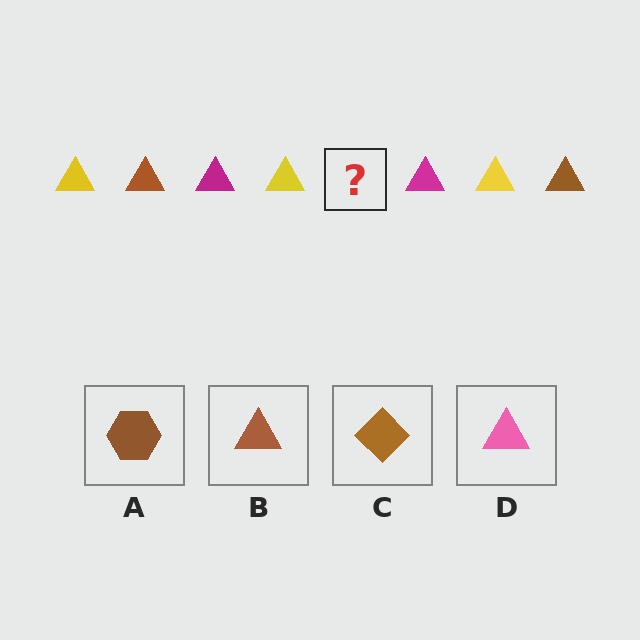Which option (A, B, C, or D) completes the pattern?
B.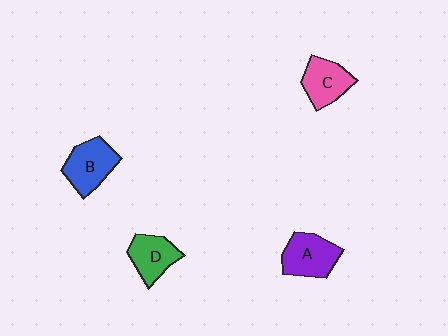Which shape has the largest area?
Shape B (blue).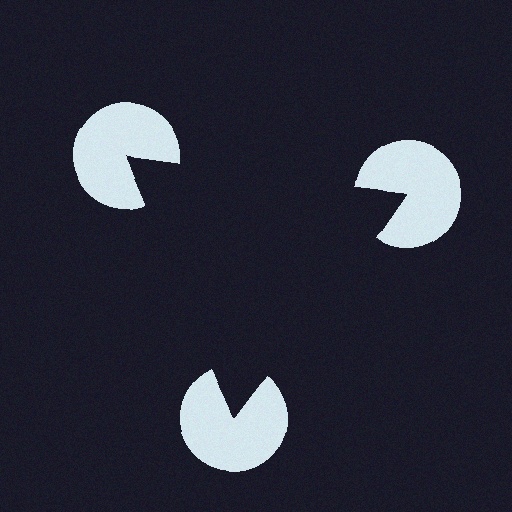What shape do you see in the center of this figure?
An illusory triangle — its edges are inferred from the aligned wedge cuts in the pac-man discs, not physically drawn.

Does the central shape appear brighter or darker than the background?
It typically appears slightly darker than the background, even though no actual brightness change is drawn.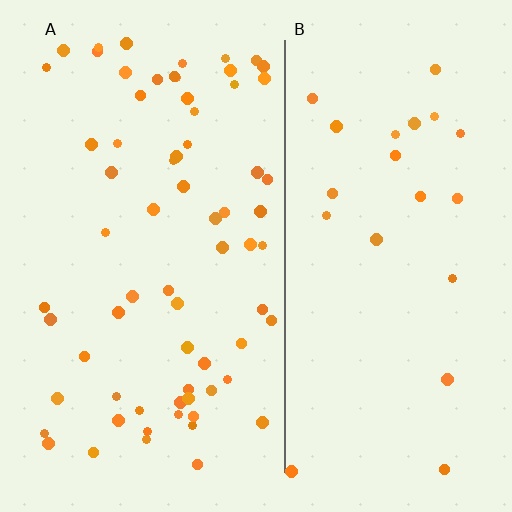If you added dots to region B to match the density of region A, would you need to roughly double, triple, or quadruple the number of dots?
Approximately triple.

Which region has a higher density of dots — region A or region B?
A (the left).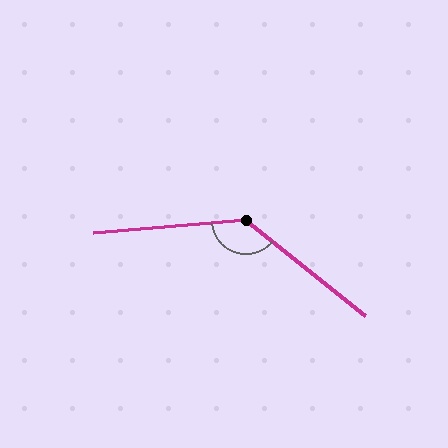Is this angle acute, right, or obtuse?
It is obtuse.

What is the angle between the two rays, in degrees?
Approximately 137 degrees.